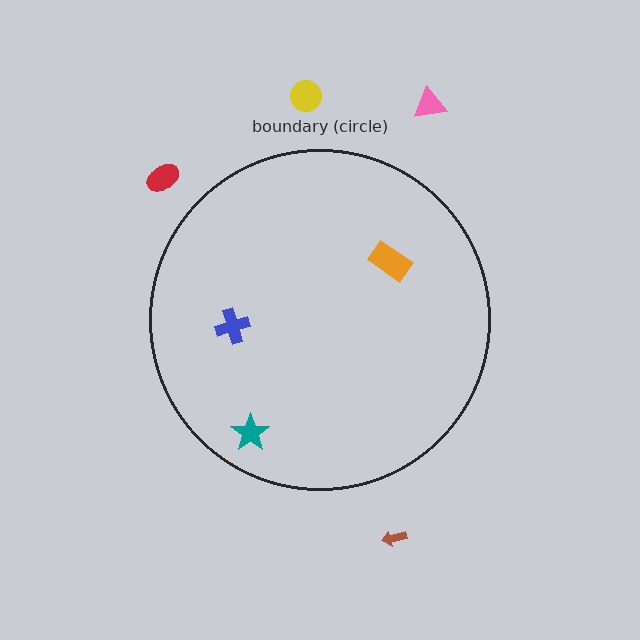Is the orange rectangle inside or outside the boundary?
Inside.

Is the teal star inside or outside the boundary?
Inside.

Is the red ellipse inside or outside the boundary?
Outside.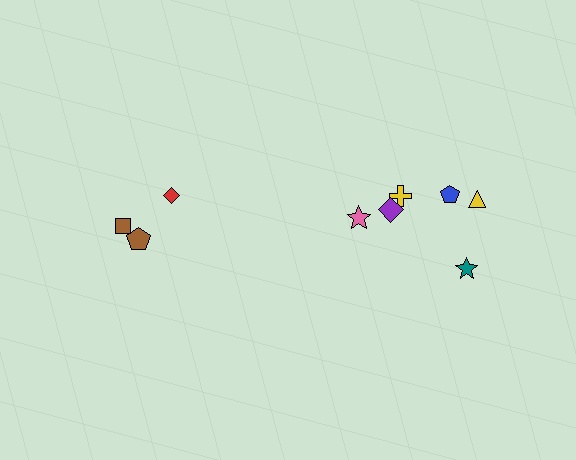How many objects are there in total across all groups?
There are 9 objects.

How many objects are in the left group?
There are 3 objects.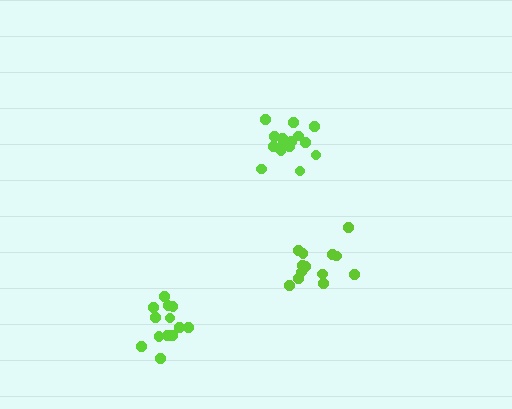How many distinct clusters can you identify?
There are 3 distinct clusters.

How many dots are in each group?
Group 1: 15 dots, Group 2: 13 dots, Group 3: 13 dots (41 total).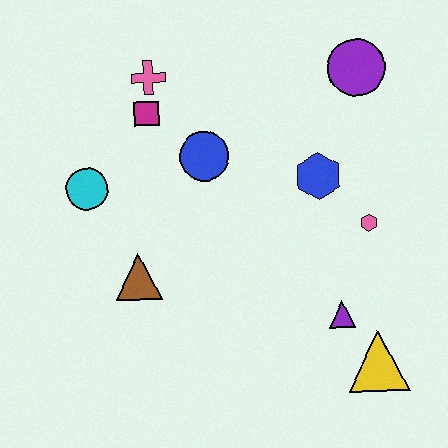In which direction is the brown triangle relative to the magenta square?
The brown triangle is below the magenta square.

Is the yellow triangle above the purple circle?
No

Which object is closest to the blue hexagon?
The pink hexagon is closest to the blue hexagon.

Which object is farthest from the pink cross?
The yellow triangle is farthest from the pink cross.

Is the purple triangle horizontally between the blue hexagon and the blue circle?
No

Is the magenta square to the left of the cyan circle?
No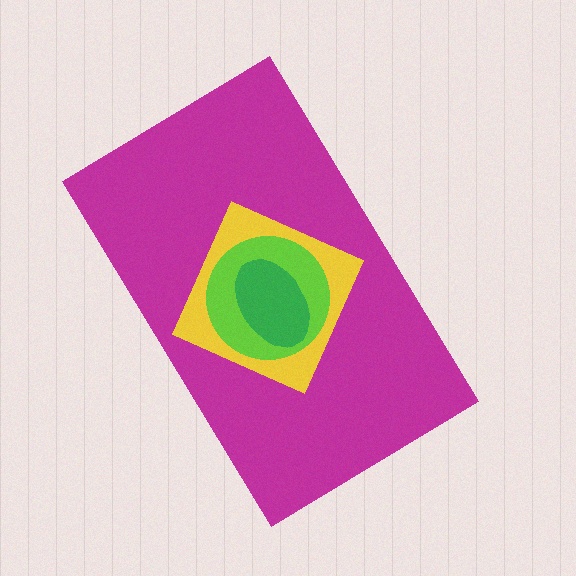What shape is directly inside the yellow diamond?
The lime circle.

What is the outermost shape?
The magenta rectangle.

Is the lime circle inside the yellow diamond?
Yes.